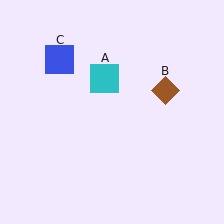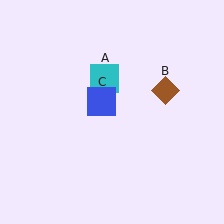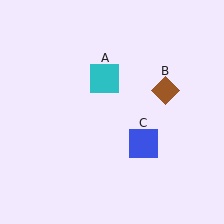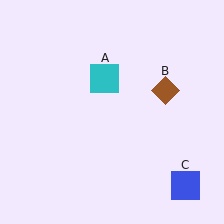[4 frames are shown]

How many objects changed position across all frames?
1 object changed position: blue square (object C).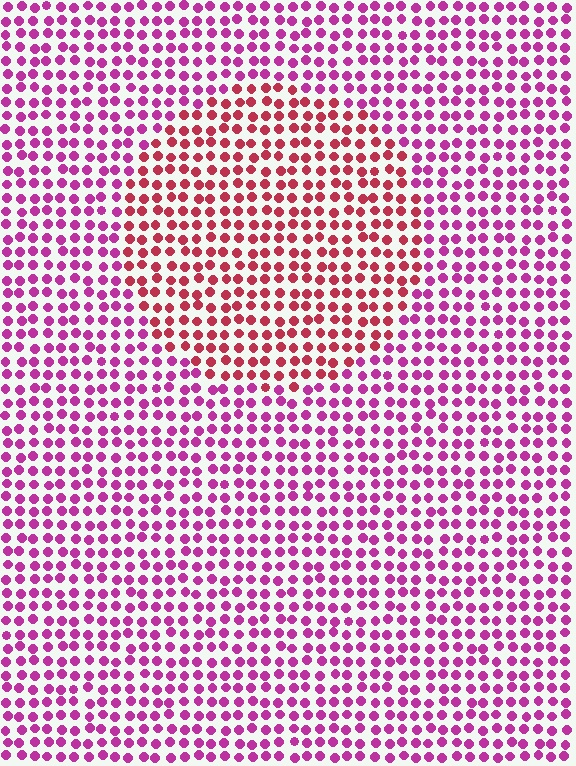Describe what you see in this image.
The image is filled with small magenta elements in a uniform arrangement. A circle-shaped region is visible where the elements are tinted to a slightly different hue, forming a subtle color boundary.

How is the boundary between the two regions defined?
The boundary is defined purely by a slight shift in hue (about 36 degrees). Spacing, size, and orientation are identical on both sides.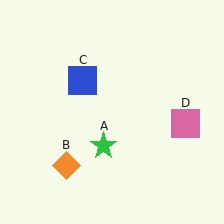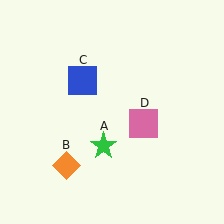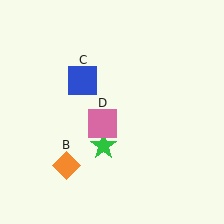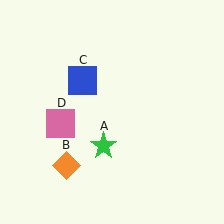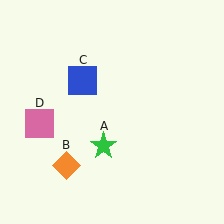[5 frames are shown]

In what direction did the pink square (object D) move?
The pink square (object D) moved left.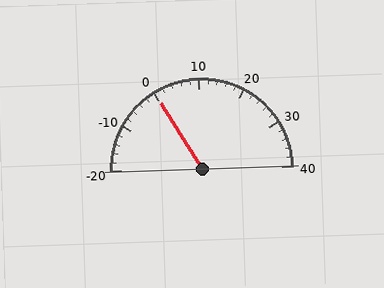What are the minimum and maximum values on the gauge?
The gauge ranges from -20 to 40.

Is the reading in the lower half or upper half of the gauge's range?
The reading is in the lower half of the range (-20 to 40).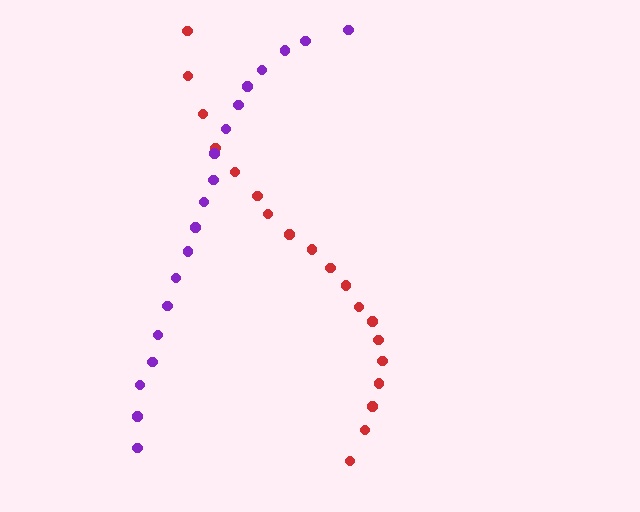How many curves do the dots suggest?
There are 2 distinct paths.